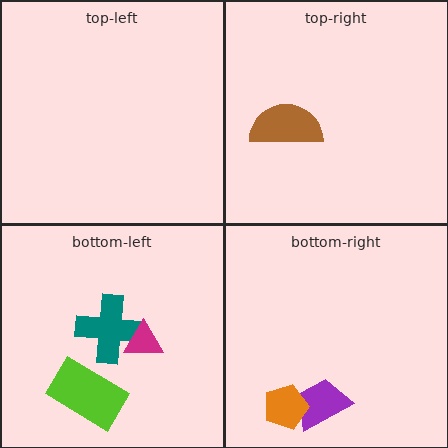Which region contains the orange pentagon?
The bottom-right region.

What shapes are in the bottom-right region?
The purple trapezoid, the orange pentagon.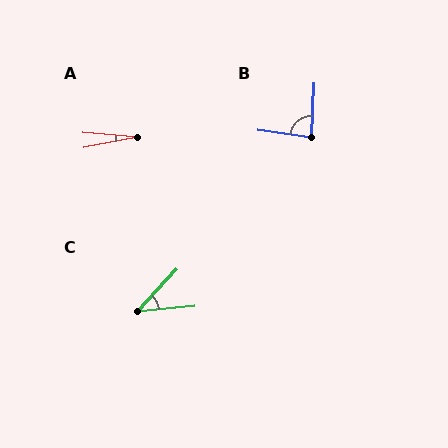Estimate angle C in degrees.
Approximately 42 degrees.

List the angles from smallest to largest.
A (15°), C (42°), B (84°).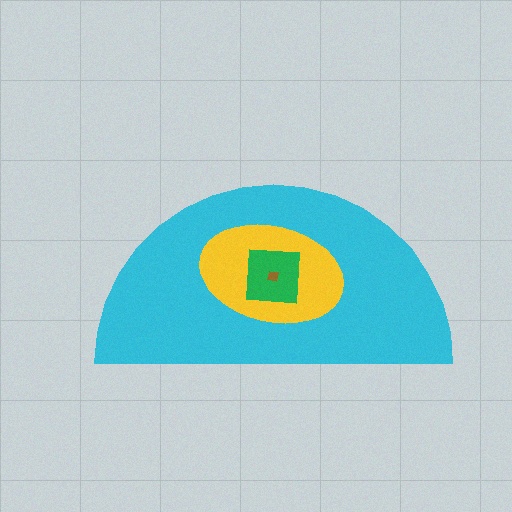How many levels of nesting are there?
4.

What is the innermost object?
The brown square.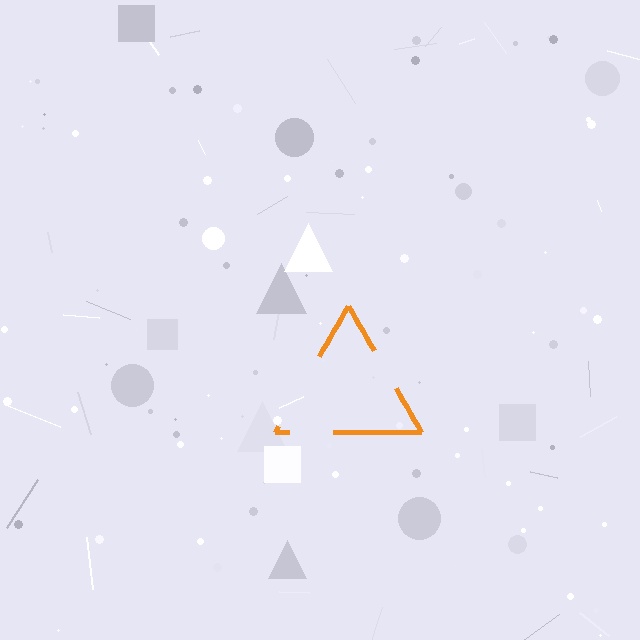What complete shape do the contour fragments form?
The contour fragments form a triangle.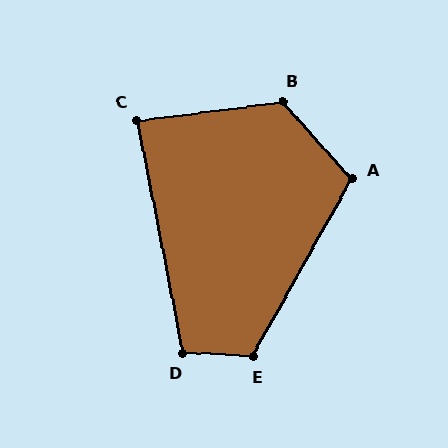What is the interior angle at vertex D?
Approximately 104 degrees (obtuse).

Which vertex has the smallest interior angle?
C, at approximately 86 degrees.